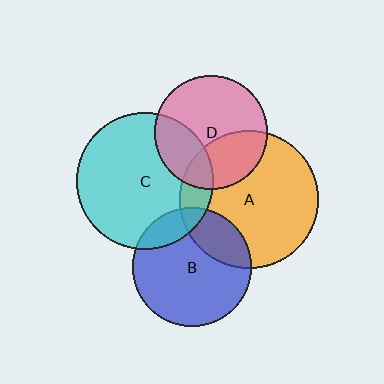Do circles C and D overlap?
Yes.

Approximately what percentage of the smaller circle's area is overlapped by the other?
Approximately 30%.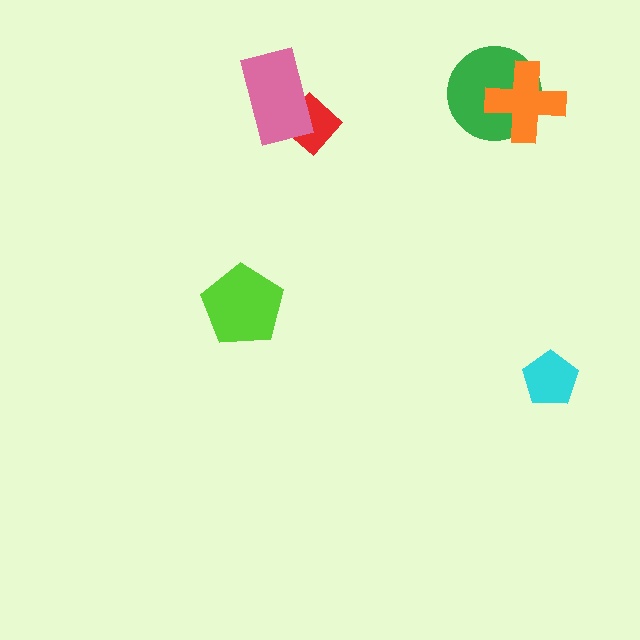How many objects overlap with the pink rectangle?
1 object overlaps with the pink rectangle.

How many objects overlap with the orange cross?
1 object overlaps with the orange cross.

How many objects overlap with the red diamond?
1 object overlaps with the red diamond.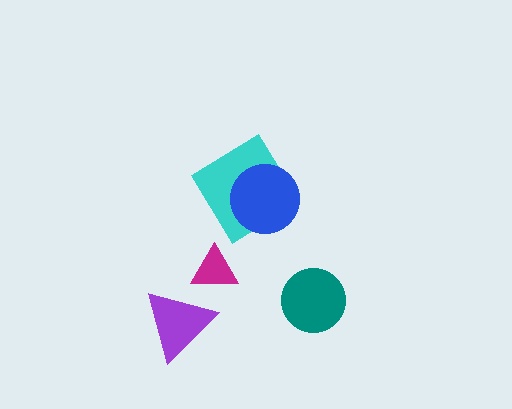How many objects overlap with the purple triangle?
0 objects overlap with the purple triangle.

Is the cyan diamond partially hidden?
Yes, it is partially covered by another shape.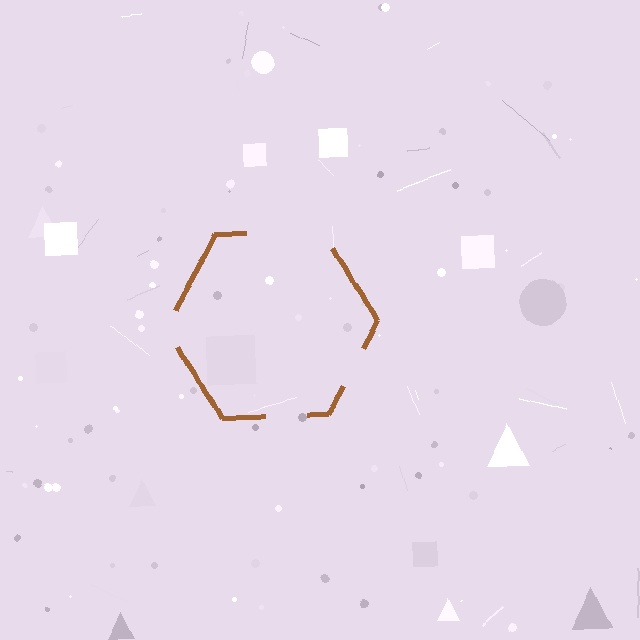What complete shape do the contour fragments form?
The contour fragments form a hexagon.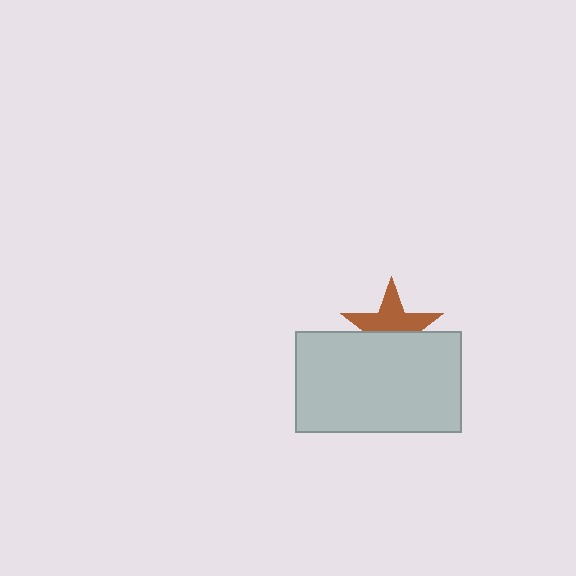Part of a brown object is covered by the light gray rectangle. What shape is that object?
It is a star.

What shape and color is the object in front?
The object in front is a light gray rectangle.